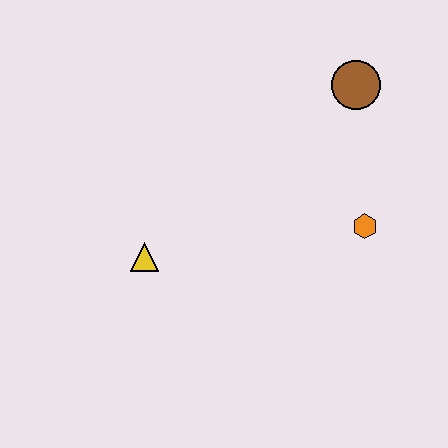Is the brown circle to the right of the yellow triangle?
Yes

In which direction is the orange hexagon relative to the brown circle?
The orange hexagon is below the brown circle.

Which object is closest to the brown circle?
The orange hexagon is closest to the brown circle.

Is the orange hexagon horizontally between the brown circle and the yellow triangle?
No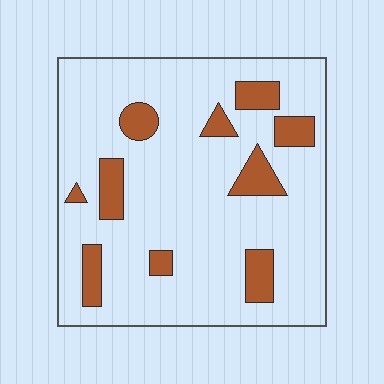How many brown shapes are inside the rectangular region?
10.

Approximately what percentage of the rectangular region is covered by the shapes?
Approximately 15%.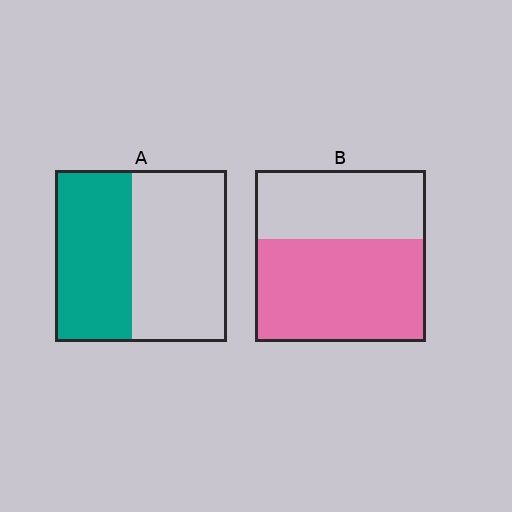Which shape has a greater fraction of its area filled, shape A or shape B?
Shape B.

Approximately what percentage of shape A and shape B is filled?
A is approximately 45% and B is approximately 60%.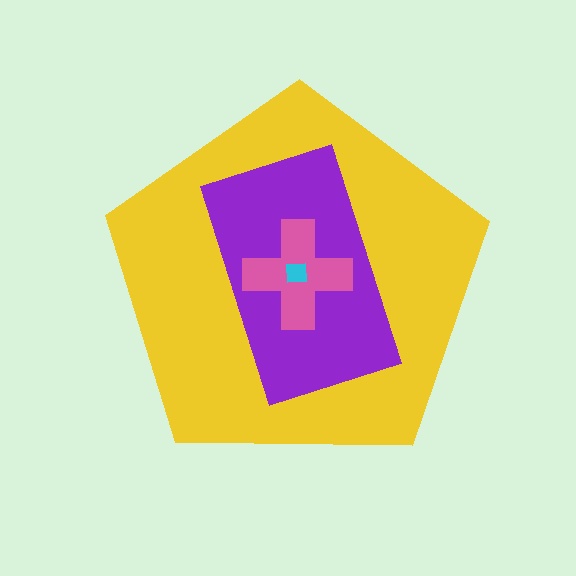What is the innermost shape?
The cyan square.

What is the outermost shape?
The yellow pentagon.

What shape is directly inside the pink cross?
The cyan square.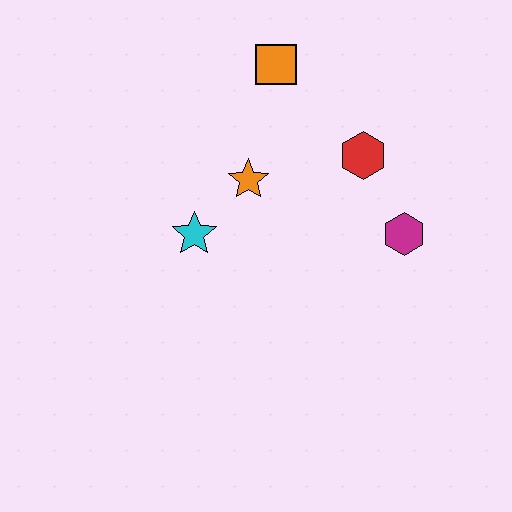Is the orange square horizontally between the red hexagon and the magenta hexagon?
No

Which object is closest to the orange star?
The cyan star is closest to the orange star.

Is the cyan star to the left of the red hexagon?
Yes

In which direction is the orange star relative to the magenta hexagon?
The orange star is to the left of the magenta hexagon.